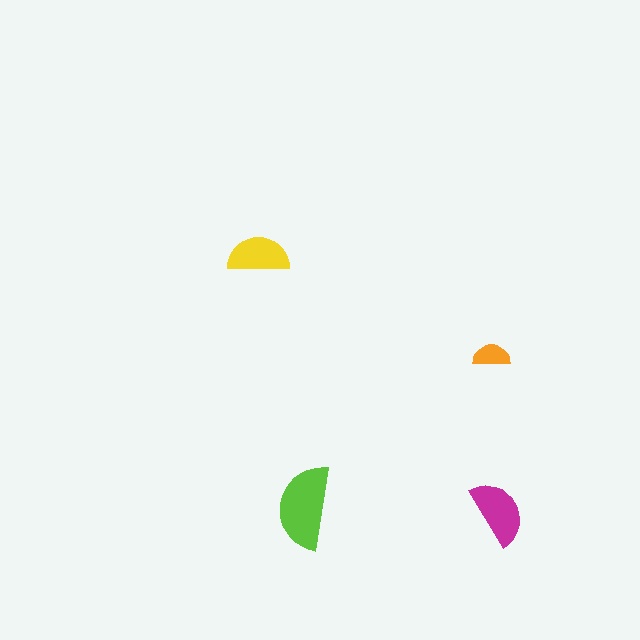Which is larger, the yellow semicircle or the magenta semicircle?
The magenta one.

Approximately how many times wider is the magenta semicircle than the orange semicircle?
About 2 times wider.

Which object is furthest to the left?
The yellow semicircle is leftmost.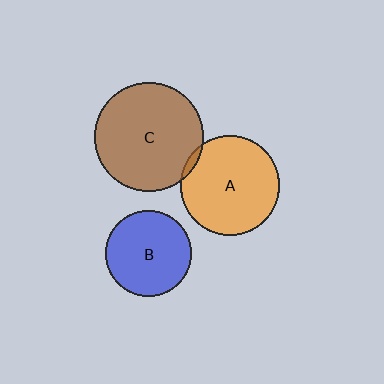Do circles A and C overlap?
Yes.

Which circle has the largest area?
Circle C (brown).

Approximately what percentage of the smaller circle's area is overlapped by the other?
Approximately 5%.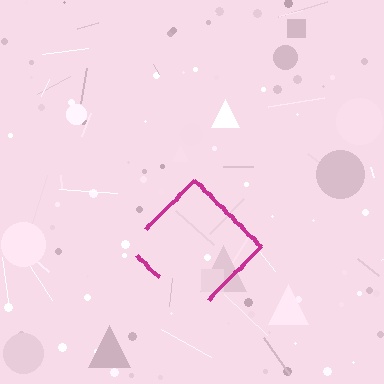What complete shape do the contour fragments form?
The contour fragments form a diamond.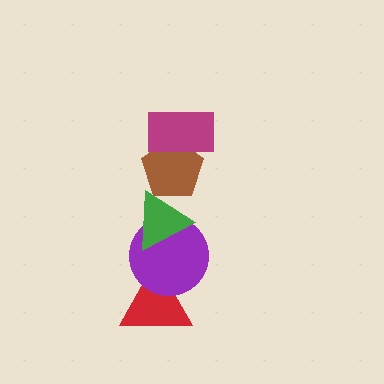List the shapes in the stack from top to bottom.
From top to bottom: the magenta rectangle, the brown pentagon, the green triangle, the purple circle, the red triangle.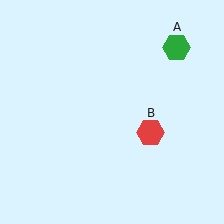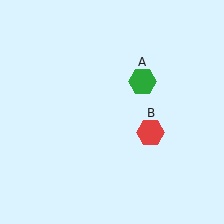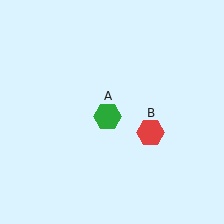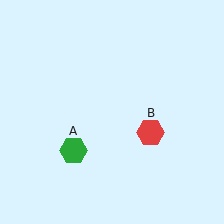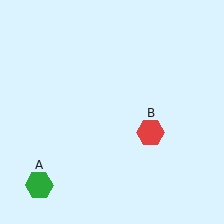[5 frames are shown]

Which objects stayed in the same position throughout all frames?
Red hexagon (object B) remained stationary.